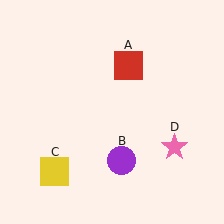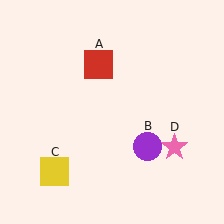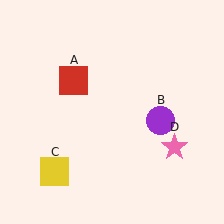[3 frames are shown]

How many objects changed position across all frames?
2 objects changed position: red square (object A), purple circle (object B).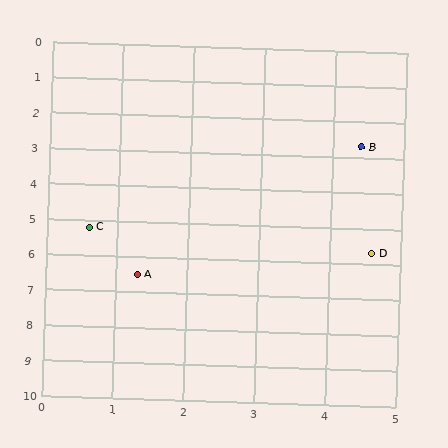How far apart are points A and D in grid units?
Points A and D are about 3.4 grid units apart.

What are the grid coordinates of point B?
Point B is at approximately (4.4, 2.7).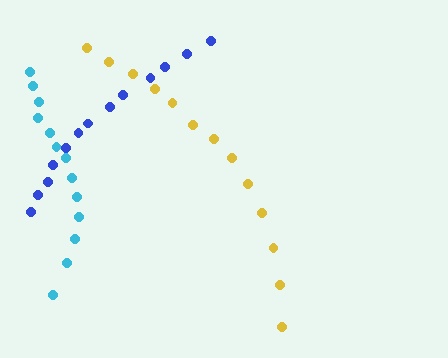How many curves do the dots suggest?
There are 3 distinct paths.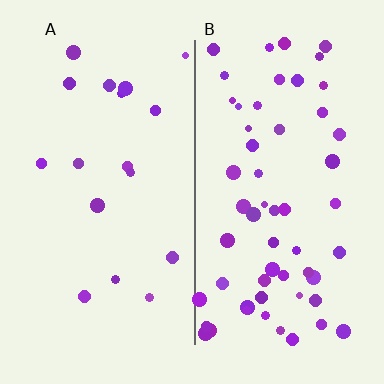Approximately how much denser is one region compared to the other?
Approximately 3.2× — region B over region A.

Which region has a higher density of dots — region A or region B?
B (the right).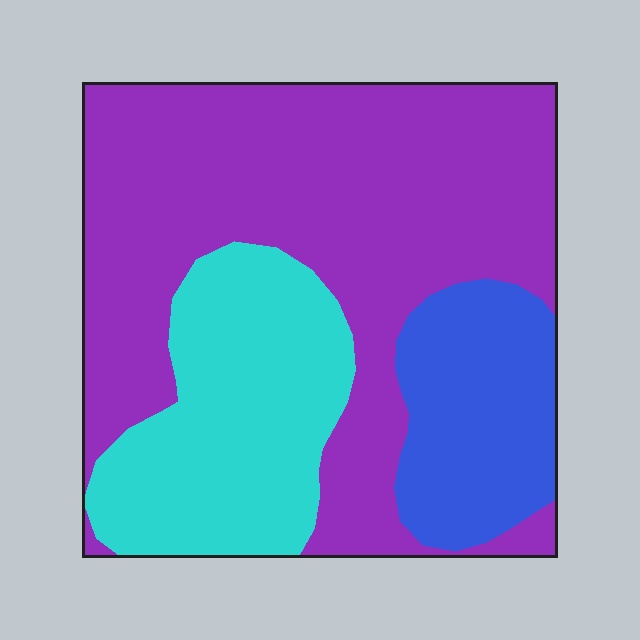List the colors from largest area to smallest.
From largest to smallest: purple, cyan, blue.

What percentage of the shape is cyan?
Cyan covers 26% of the shape.